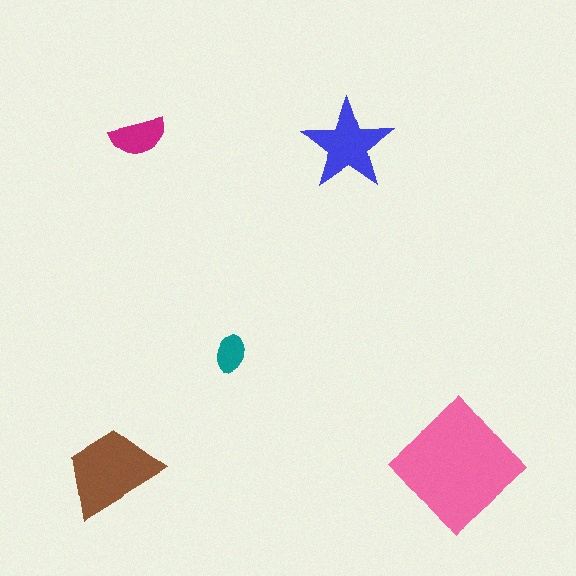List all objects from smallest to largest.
The teal ellipse, the magenta semicircle, the blue star, the brown trapezoid, the pink diamond.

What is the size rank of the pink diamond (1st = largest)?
1st.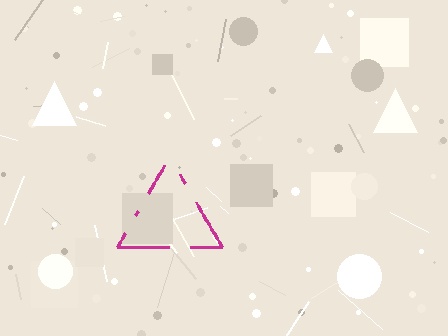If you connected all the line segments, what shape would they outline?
They would outline a triangle.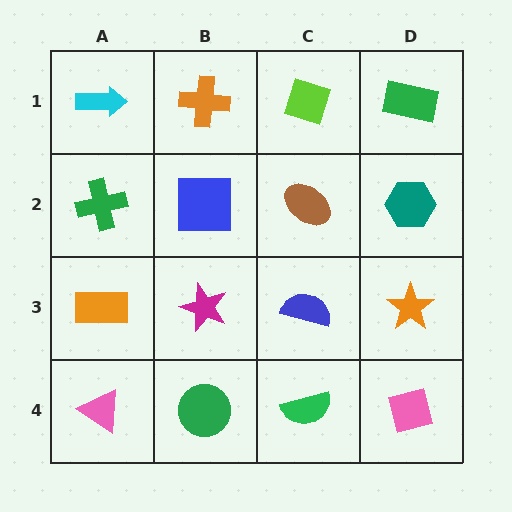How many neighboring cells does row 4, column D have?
2.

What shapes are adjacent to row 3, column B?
A blue square (row 2, column B), a green circle (row 4, column B), an orange rectangle (row 3, column A), a blue semicircle (row 3, column C).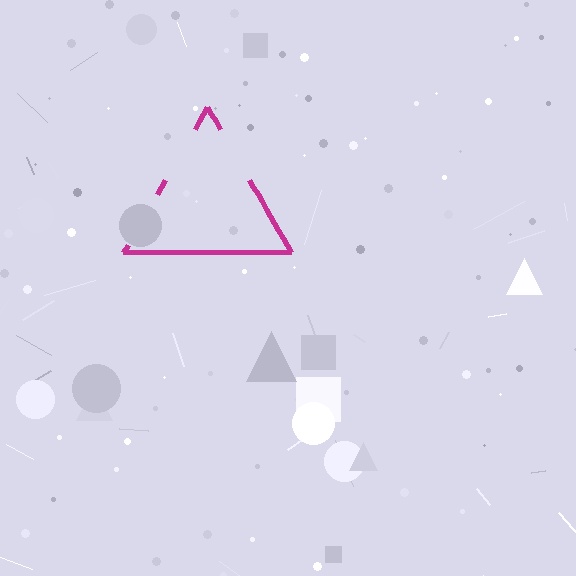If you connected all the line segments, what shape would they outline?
They would outline a triangle.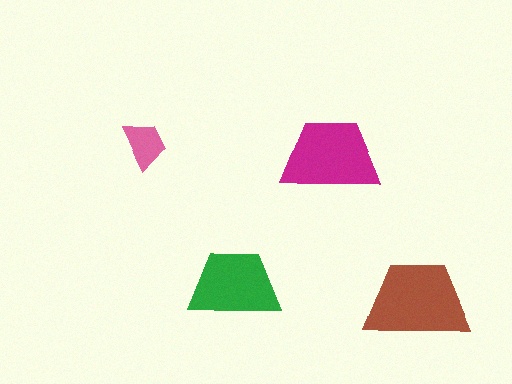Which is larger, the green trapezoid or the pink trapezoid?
The green one.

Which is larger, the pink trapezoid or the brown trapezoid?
The brown one.